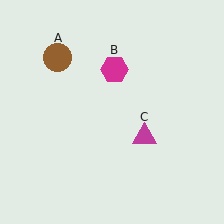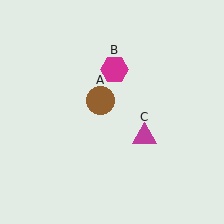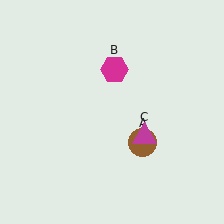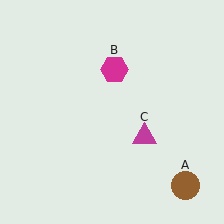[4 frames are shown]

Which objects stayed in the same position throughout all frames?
Magenta hexagon (object B) and magenta triangle (object C) remained stationary.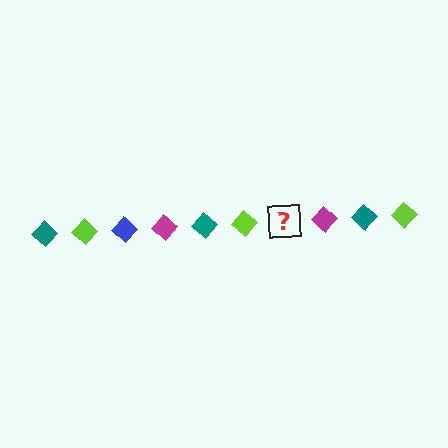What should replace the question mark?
The question mark should be replaced with a blue diamond.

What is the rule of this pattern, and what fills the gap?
The rule is that the pattern cycles through teal, lime, blue, magenta diamonds. The gap should be filled with a blue diamond.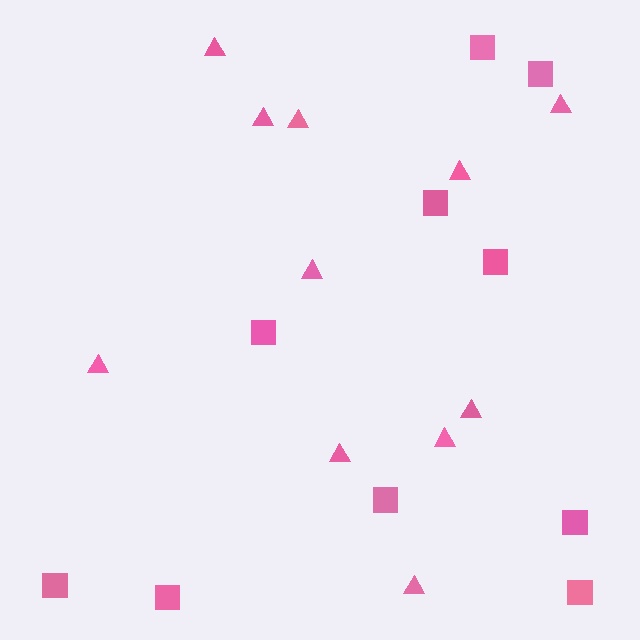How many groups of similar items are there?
There are 2 groups: one group of triangles (11) and one group of squares (10).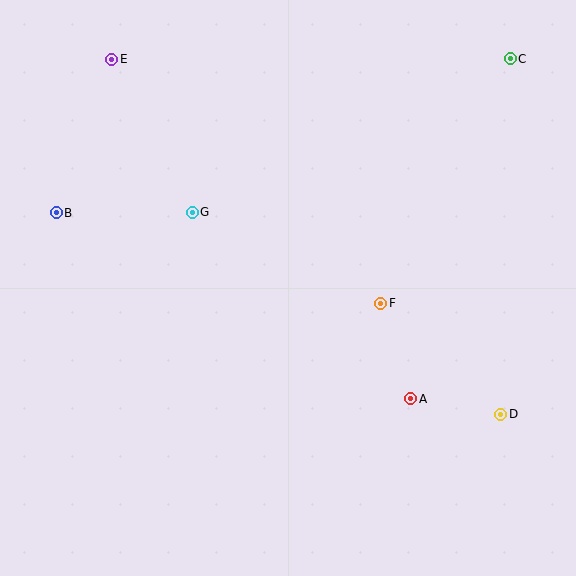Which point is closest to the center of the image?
Point F at (381, 303) is closest to the center.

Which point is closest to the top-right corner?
Point C is closest to the top-right corner.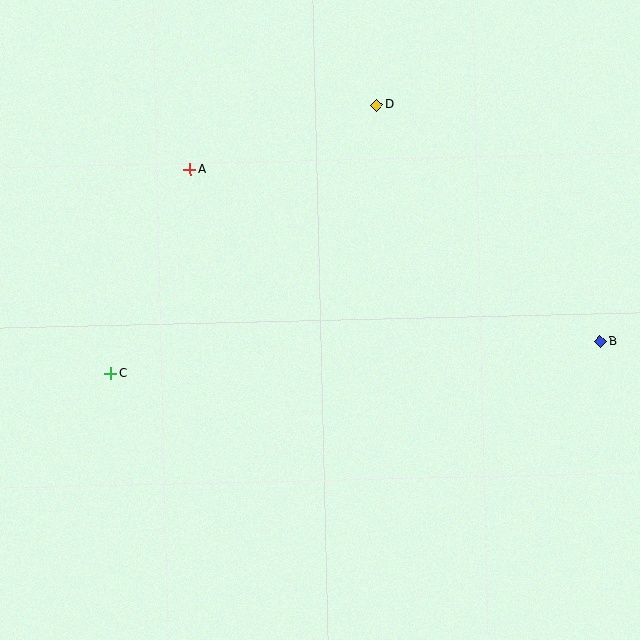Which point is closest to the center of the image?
Point A at (190, 169) is closest to the center.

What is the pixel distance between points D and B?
The distance between D and B is 326 pixels.